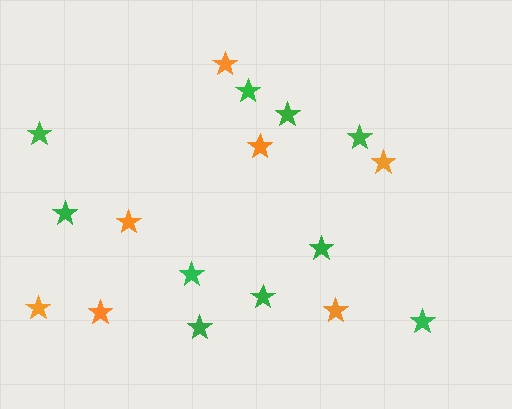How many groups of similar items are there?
There are 2 groups: one group of orange stars (7) and one group of green stars (10).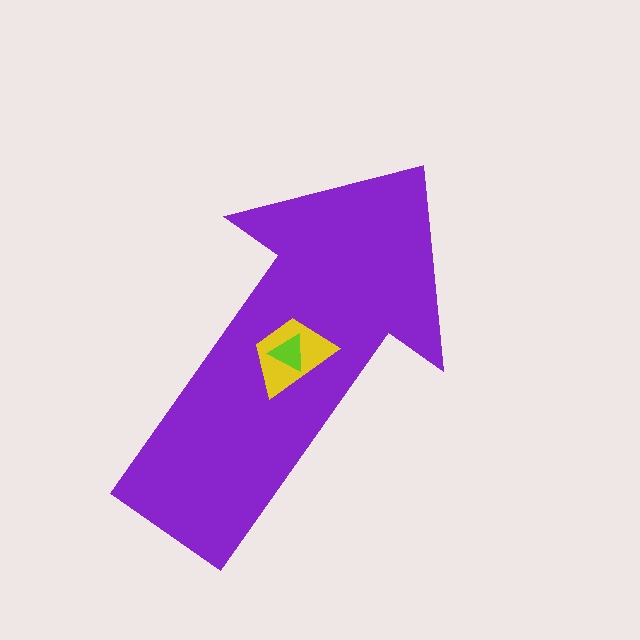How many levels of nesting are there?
3.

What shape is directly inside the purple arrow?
The yellow trapezoid.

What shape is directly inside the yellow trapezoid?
The lime triangle.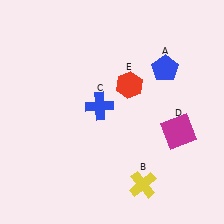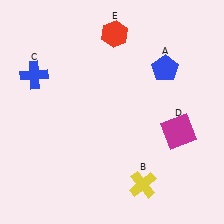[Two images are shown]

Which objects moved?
The objects that moved are: the blue cross (C), the red hexagon (E).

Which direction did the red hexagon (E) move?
The red hexagon (E) moved up.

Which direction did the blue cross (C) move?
The blue cross (C) moved left.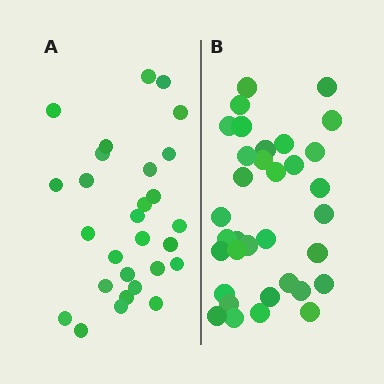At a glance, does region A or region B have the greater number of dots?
Region B (the right region) has more dots.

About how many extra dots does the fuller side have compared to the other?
Region B has about 6 more dots than region A.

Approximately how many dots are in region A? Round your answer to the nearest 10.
About 30 dots. (The exact count is 28, which rounds to 30.)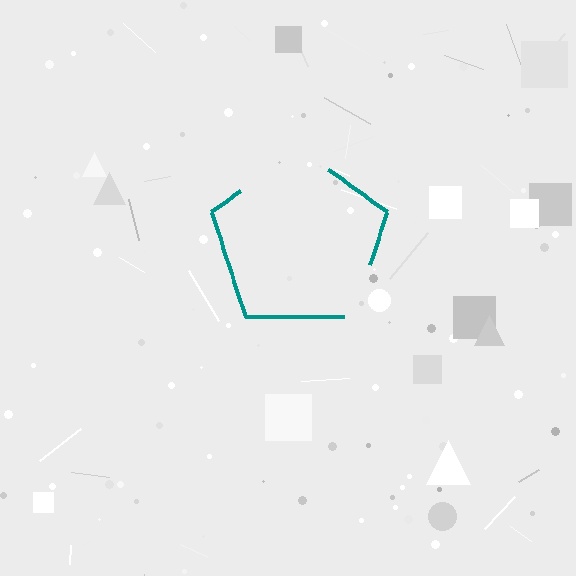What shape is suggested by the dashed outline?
The dashed outline suggests a pentagon.